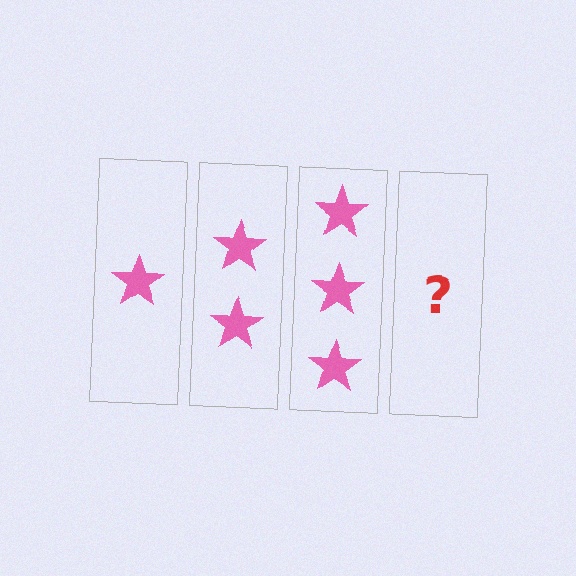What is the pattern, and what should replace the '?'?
The pattern is that each step adds one more star. The '?' should be 4 stars.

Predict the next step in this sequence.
The next step is 4 stars.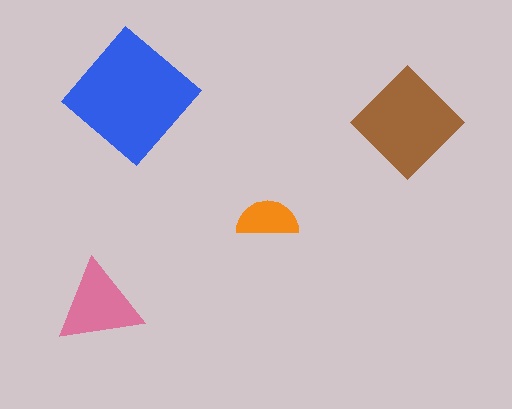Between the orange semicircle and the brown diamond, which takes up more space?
The brown diamond.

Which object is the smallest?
The orange semicircle.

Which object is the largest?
The blue diamond.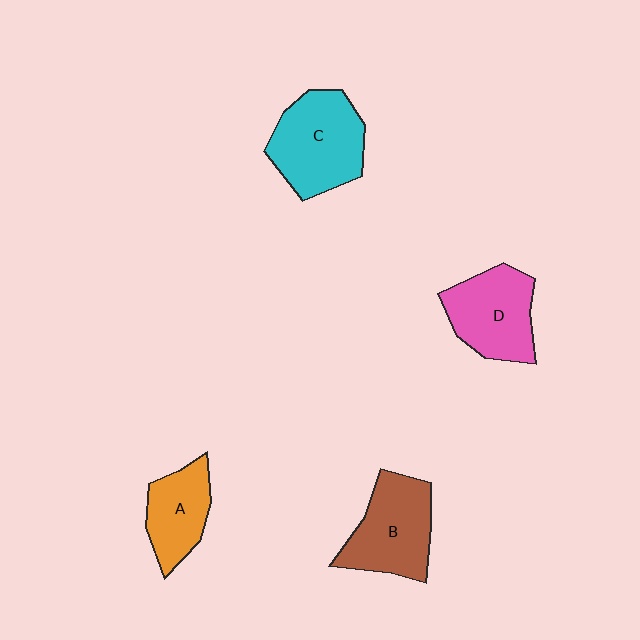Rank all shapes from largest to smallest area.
From largest to smallest: C (cyan), B (brown), D (pink), A (orange).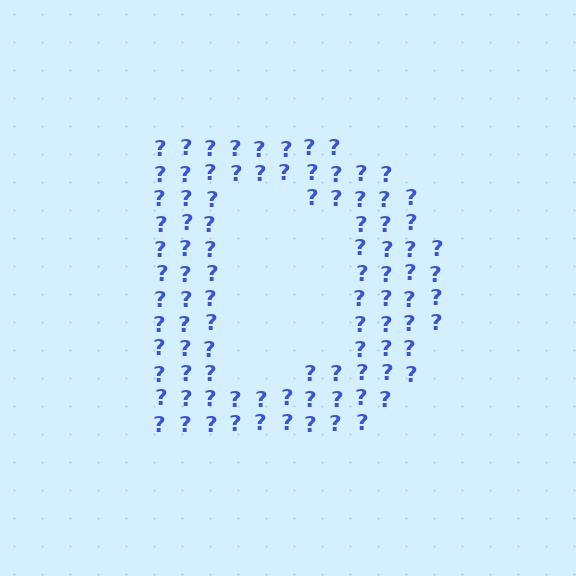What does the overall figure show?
The overall figure shows the letter D.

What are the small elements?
The small elements are question marks.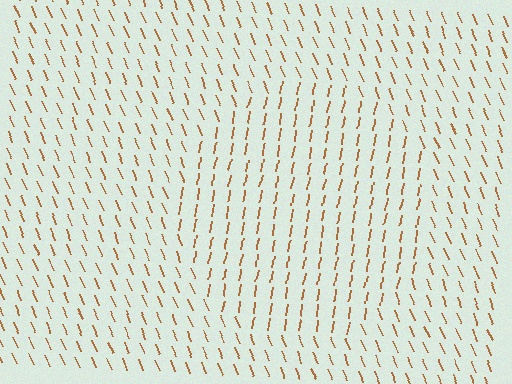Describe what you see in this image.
The image is filled with small brown line segments. A circle region in the image has lines oriented differently from the surrounding lines, creating a visible texture boundary.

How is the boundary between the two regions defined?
The boundary is defined purely by a change in line orientation (approximately 34 degrees difference). All lines are the same color and thickness.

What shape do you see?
I see a circle.